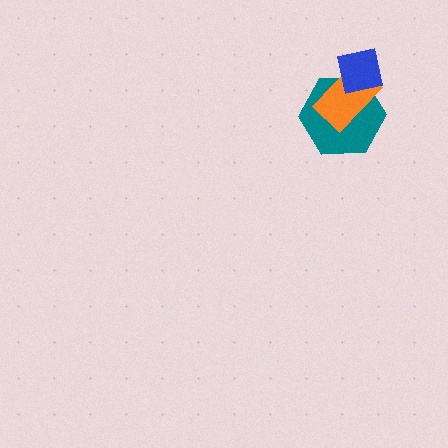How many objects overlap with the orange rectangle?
2 objects overlap with the orange rectangle.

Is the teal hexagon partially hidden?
Yes, it is partially covered by another shape.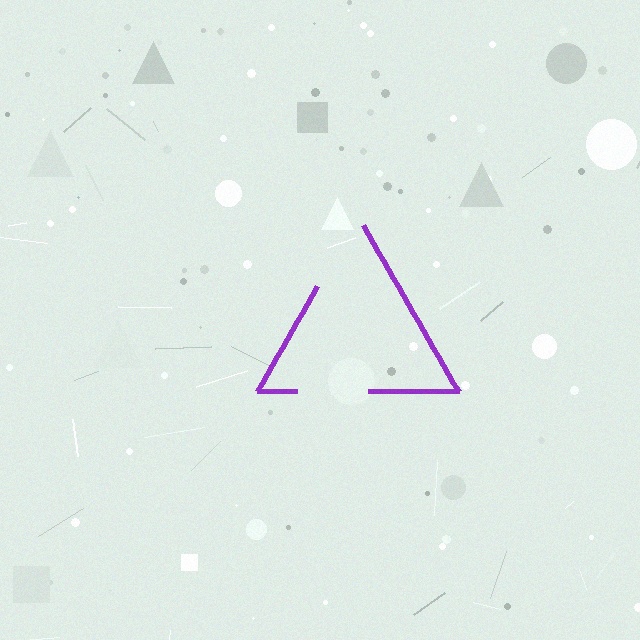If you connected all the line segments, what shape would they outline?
They would outline a triangle.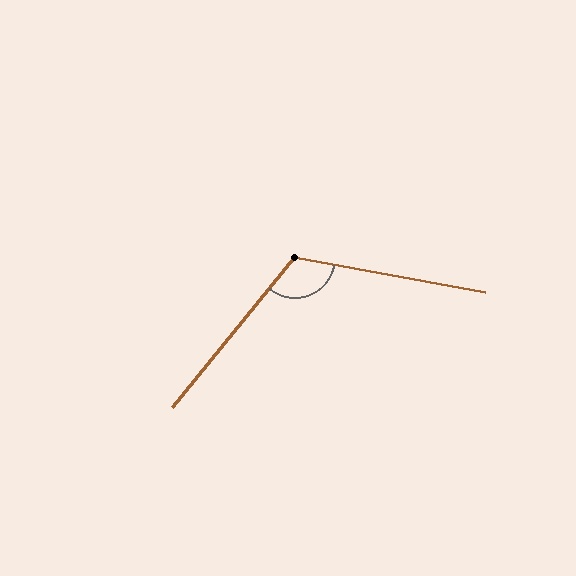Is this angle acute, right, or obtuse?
It is obtuse.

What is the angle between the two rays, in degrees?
Approximately 119 degrees.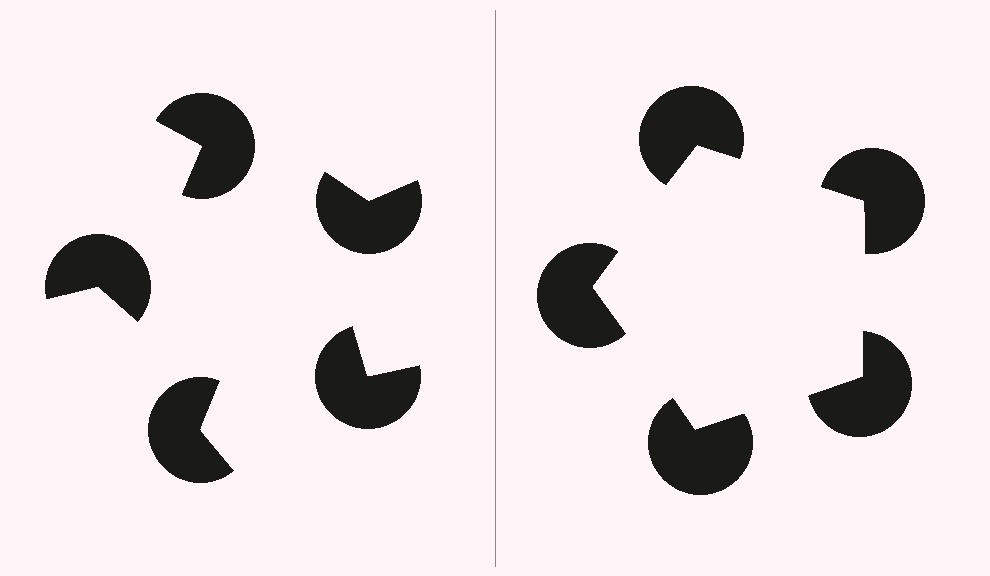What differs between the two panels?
The pac-man discs are positioned identically on both sides; only the wedge orientations differ. On the right they align to a pentagon; on the left they are misaligned.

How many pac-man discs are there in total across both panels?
10 — 5 on each side.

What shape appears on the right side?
An illusory pentagon.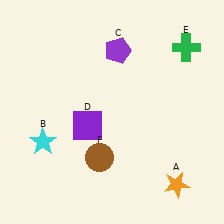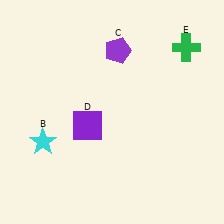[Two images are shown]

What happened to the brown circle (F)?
The brown circle (F) was removed in Image 2. It was in the bottom-left area of Image 1.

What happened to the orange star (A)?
The orange star (A) was removed in Image 2. It was in the bottom-right area of Image 1.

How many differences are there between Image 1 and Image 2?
There are 2 differences between the two images.